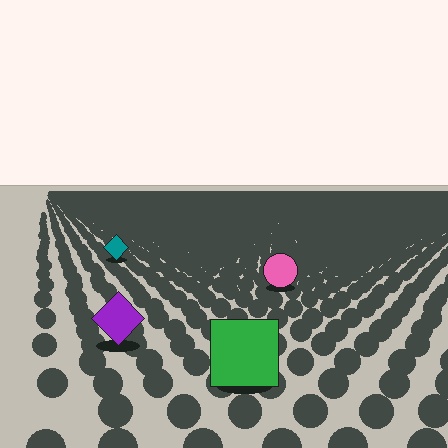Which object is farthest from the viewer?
The teal diamond is farthest from the viewer. It appears smaller and the ground texture around it is denser.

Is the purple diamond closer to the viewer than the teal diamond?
Yes. The purple diamond is closer — you can tell from the texture gradient: the ground texture is coarser near it.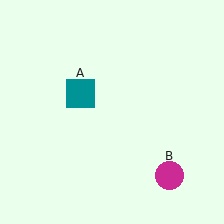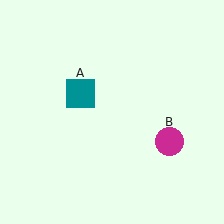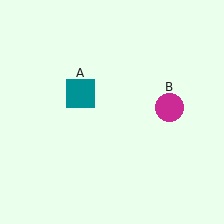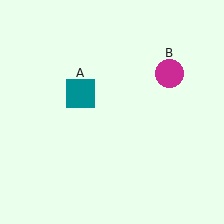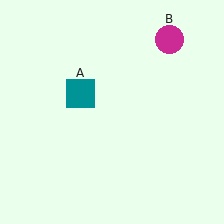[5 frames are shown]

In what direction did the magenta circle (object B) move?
The magenta circle (object B) moved up.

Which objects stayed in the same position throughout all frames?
Teal square (object A) remained stationary.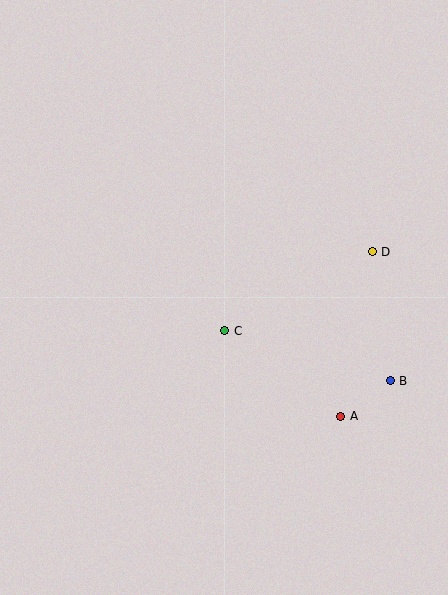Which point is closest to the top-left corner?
Point C is closest to the top-left corner.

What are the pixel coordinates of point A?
Point A is at (341, 416).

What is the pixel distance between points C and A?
The distance between C and A is 144 pixels.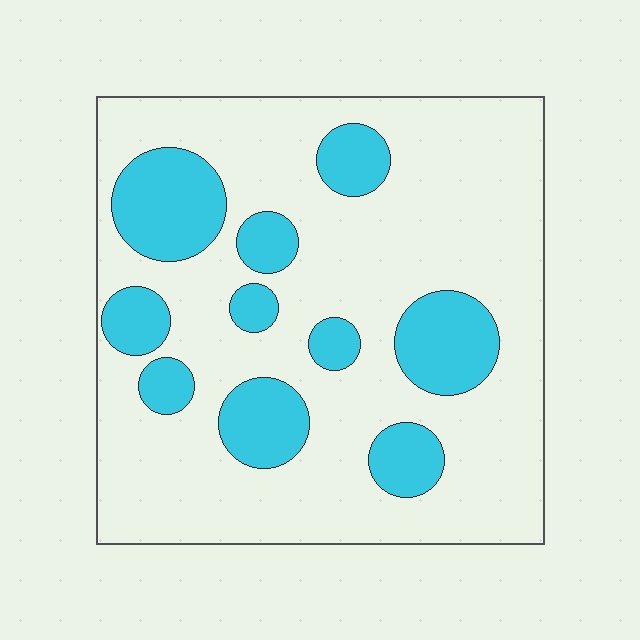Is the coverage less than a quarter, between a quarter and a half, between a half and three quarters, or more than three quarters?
Less than a quarter.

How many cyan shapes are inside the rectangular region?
10.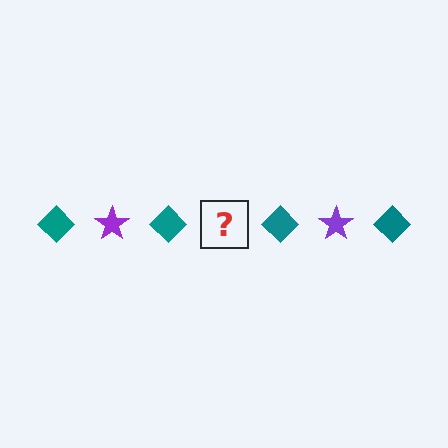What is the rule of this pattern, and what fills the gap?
The rule is that the pattern alternates between teal diamond and purple star. The gap should be filled with a purple star.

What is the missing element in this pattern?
The missing element is a purple star.